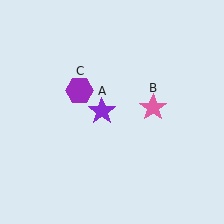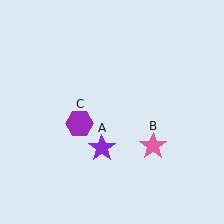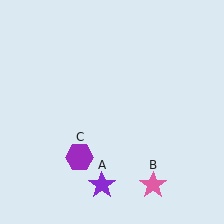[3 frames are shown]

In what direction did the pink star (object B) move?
The pink star (object B) moved down.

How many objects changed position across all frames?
3 objects changed position: purple star (object A), pink star (object B), purple hexagon (object C).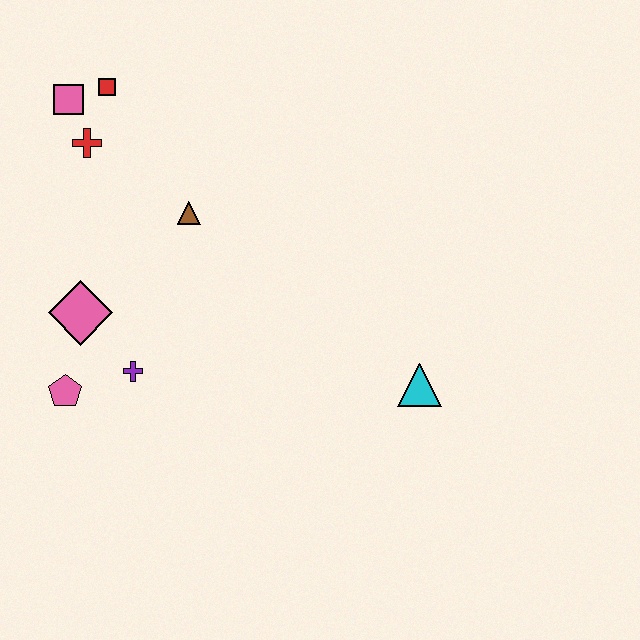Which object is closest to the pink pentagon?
The purple cross is closest to the pink pentagon.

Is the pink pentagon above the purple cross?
No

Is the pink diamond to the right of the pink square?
Yes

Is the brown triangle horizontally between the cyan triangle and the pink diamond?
Yes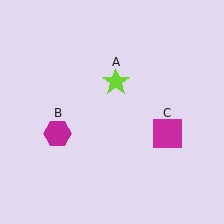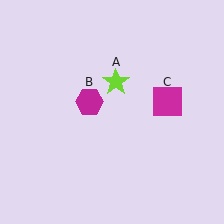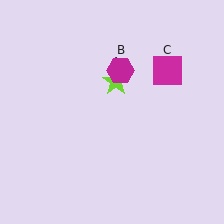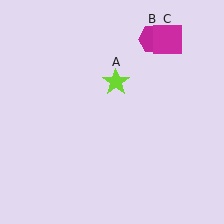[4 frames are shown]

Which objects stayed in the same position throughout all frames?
Lime star (object A) remained stationary.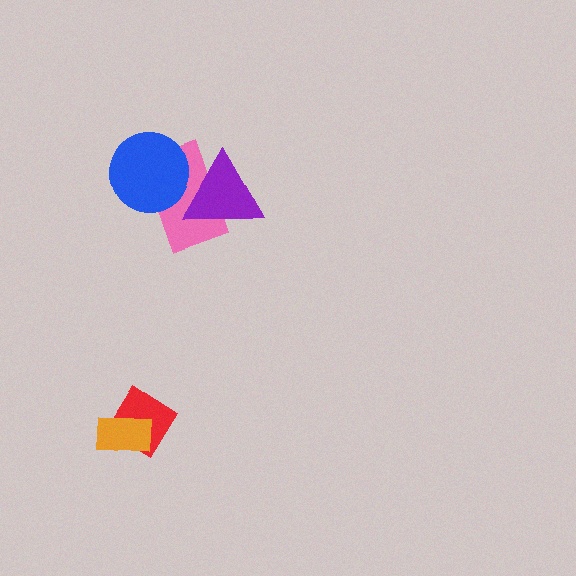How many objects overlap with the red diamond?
1 object overlaps with the red diamond.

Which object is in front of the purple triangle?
The blue circle is in front of the purple triangle.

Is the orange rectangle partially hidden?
No, no other shape covers it.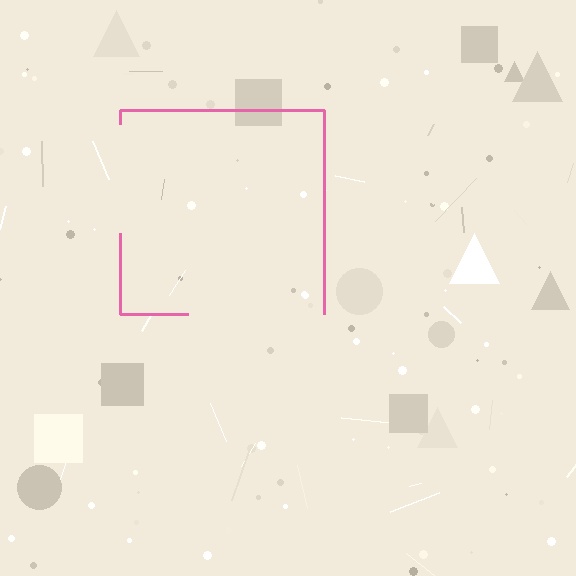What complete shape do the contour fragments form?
The contour fragments form a square.